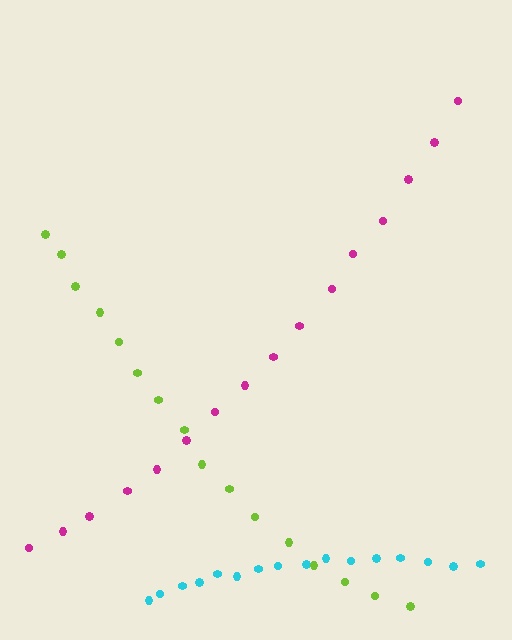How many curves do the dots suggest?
There are 3 distinct paths.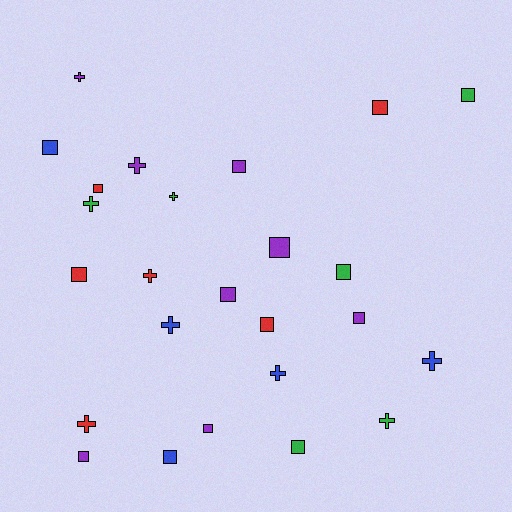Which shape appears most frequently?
Square, with 15 objects.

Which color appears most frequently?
Purple, with 8 objects.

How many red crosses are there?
There are 2 red crosses.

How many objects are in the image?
There are 25 objects.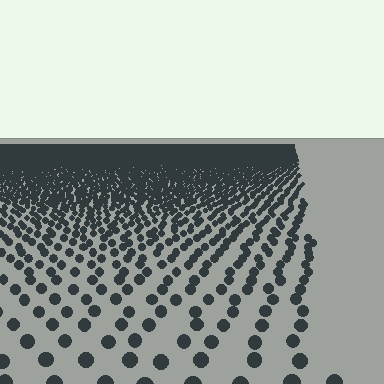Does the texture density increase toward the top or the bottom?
Density increases toward the top.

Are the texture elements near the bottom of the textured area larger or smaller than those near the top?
Larger. Near the bottom, elements are closer to the viewer and appear at a bigger on-screen size.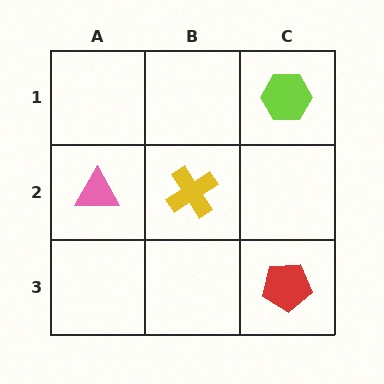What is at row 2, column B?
A yellow cross.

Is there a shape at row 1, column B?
No, that cell is empty.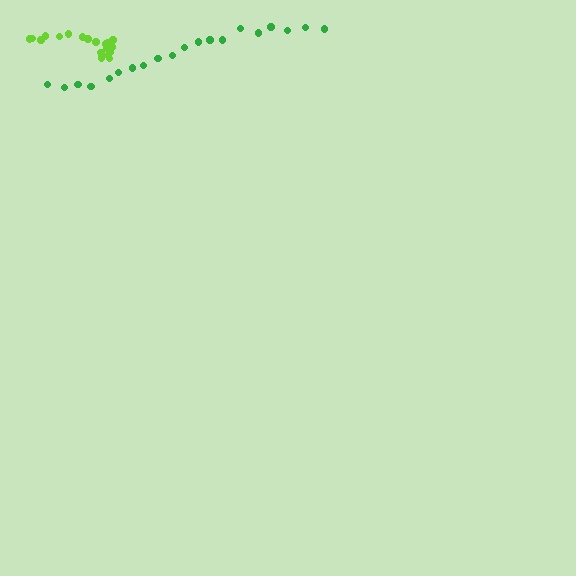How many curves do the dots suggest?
There are 2 distinct paths.